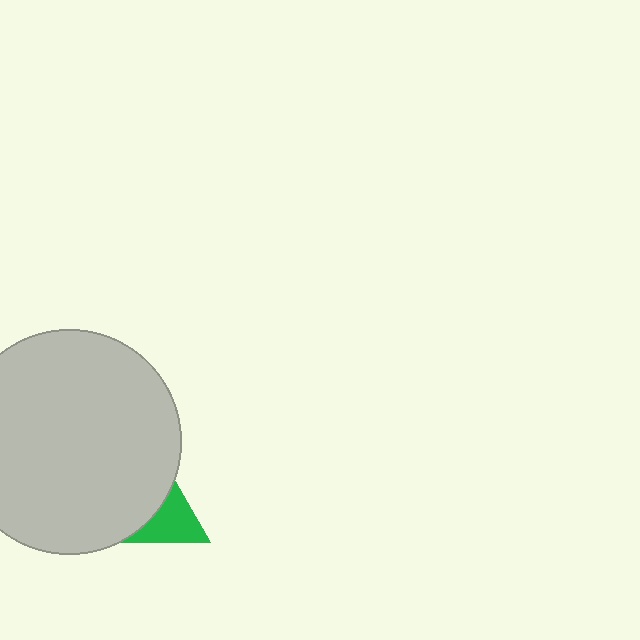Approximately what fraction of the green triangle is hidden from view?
Roughly 60% of the green triangle is hidden behind the light gray circle.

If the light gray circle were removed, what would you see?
You would see the complete green triangle.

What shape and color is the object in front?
The object in front is a light gray circle.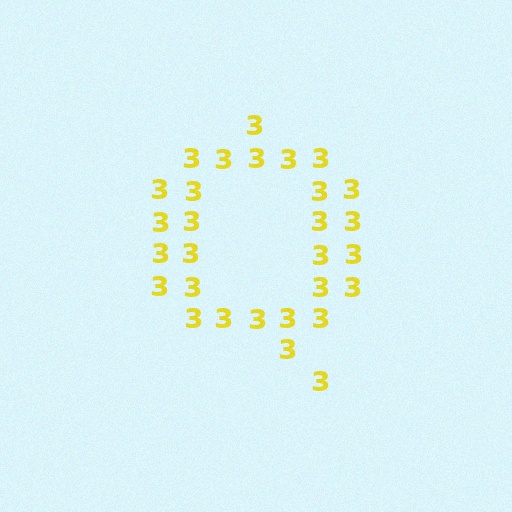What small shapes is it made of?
It is made of small digit 3's.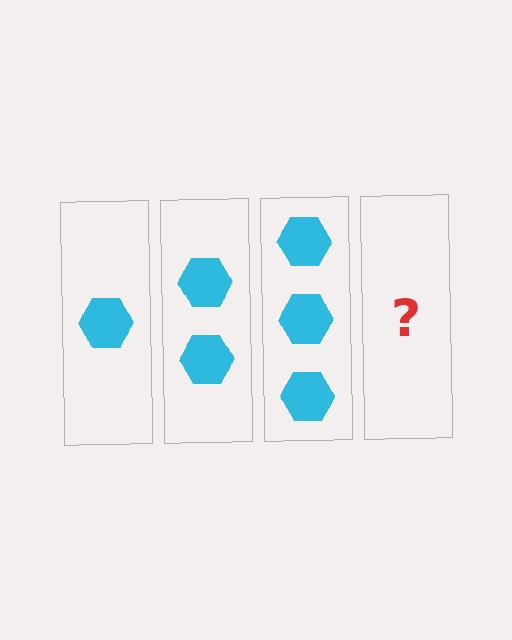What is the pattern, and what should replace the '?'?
The pattern is that each step adds one more hexagon. The '?' should be 4 hexagons.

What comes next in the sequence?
The next element should be 4 hexagons.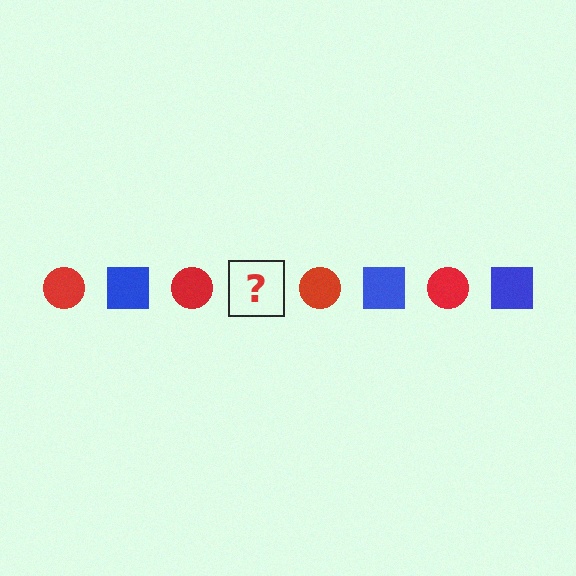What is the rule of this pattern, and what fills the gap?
The rule is that the pattern alternates between red circle and blue square. The gap should be filled with a blue square.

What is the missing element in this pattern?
The missing element is a blue square.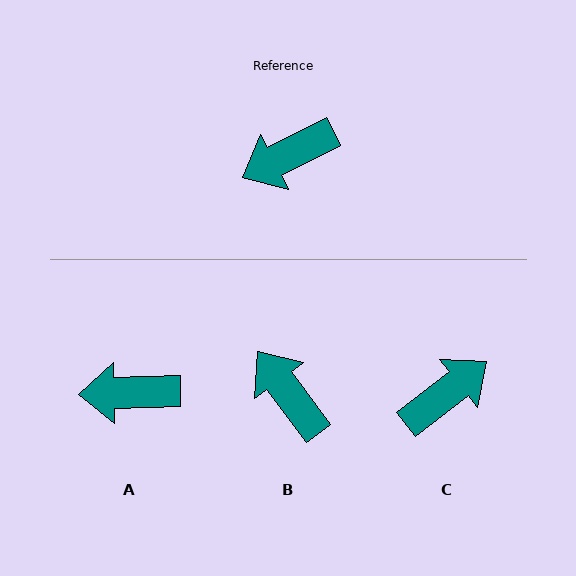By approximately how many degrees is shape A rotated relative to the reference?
Approximately 25 degrees clockwise.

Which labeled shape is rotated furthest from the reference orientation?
C, about 169 degrees away.